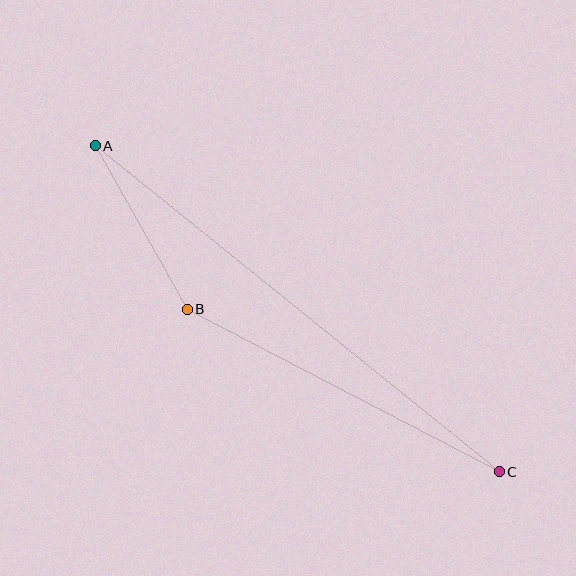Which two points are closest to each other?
Points A and B are closest to each other.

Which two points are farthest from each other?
Points A and C are farthest from each other.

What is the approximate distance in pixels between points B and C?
The distance between B and C is approximately 351 pixels.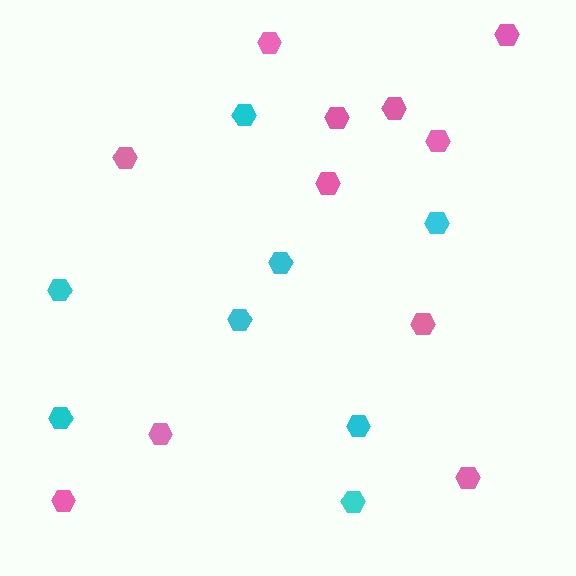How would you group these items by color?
There are 2 groups: one group of cyan hexagons (8) and one group of pink hexagons (11).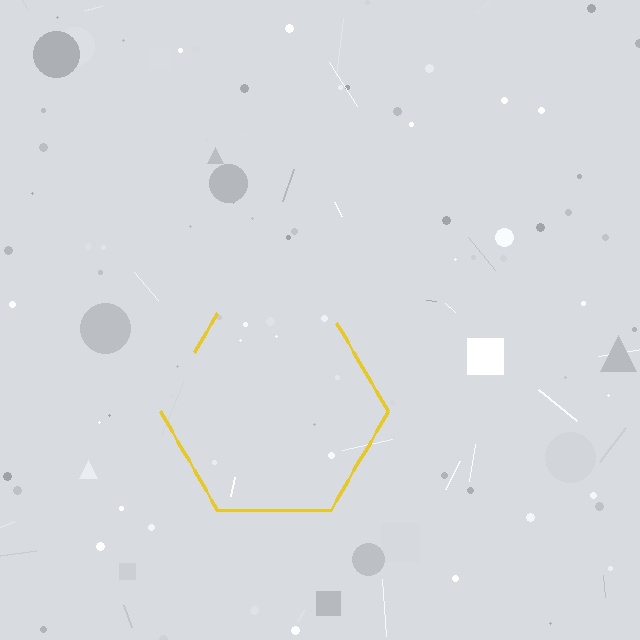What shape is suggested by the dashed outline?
The dashed outline suggests a hexagon.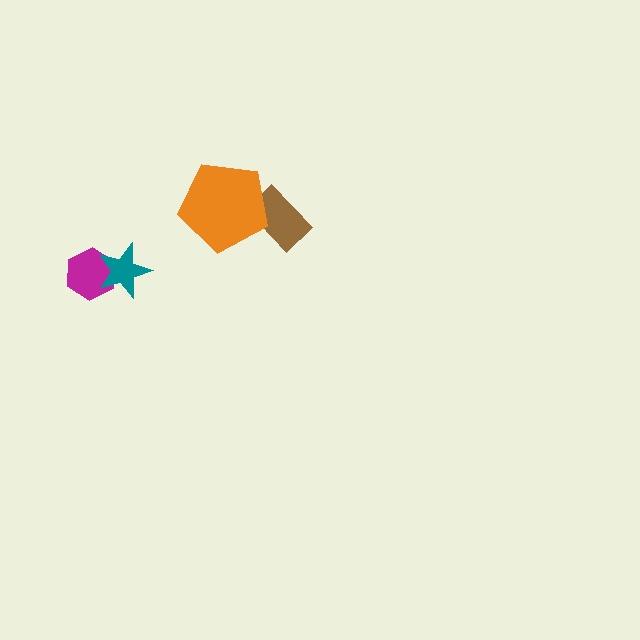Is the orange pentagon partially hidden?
No, no other shape covers it.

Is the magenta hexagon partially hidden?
Yes, it is partially covered by another shape.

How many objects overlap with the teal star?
1 object overlaps with the teal star.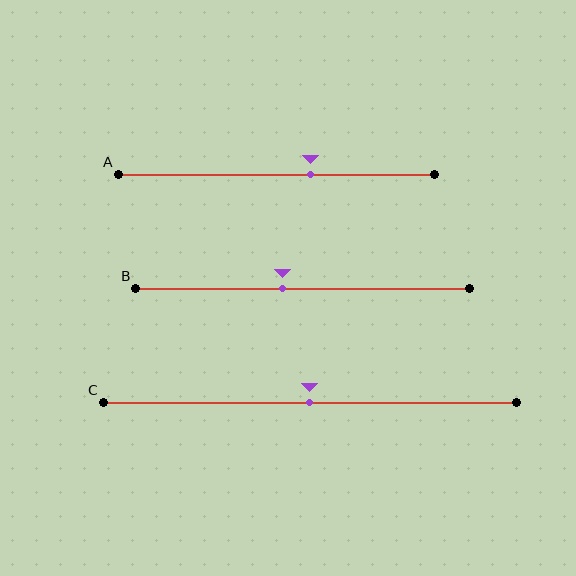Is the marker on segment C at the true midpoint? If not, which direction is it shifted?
Yes, the marker on segment C is at the true midpoint.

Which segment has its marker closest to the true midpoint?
Segment C has its marker closest to the true midpoint.